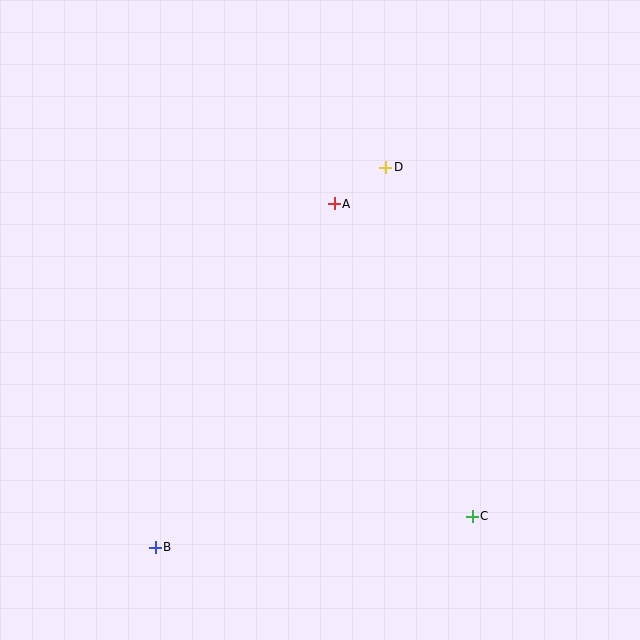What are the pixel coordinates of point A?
Point A is at (334, 204).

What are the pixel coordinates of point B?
Point B is at (155, 547).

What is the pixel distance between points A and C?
The distance between A and C is 342 pixels.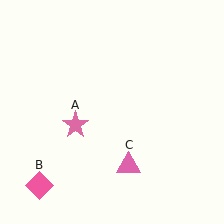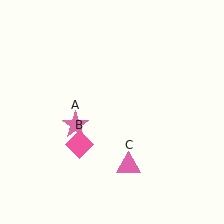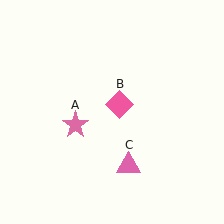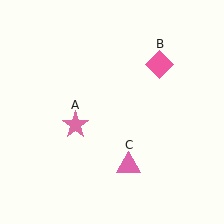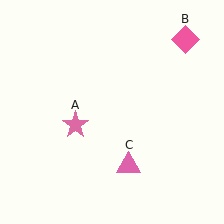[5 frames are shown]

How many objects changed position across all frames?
1 object changed position: pink diamond (object B).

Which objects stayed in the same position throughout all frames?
Pink star (object A) and pink triangle (object C) remained stationary.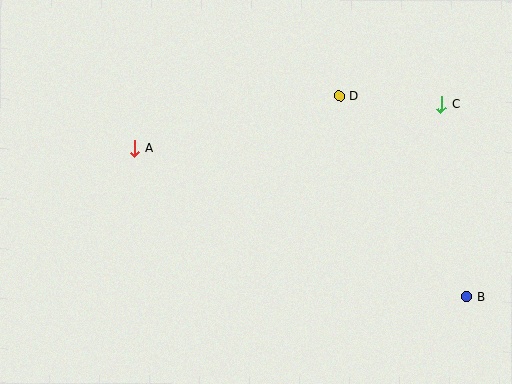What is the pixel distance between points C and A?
The distance between C and A is 309 pixels.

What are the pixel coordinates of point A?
Point A is at (135, 149).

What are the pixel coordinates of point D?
Point D is at (339, 96).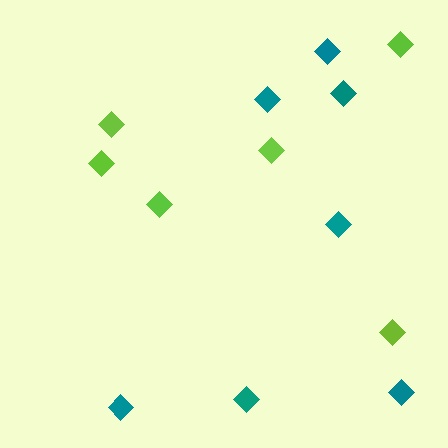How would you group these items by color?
There are 2 groups: one group of teal diamonds (7) and one group of lime diamonds (6).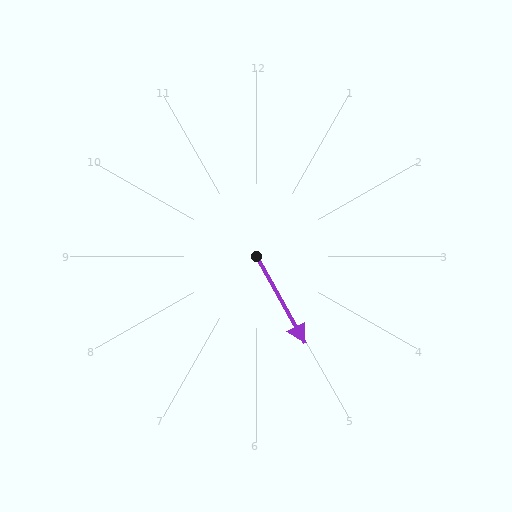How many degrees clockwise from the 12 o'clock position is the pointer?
Approximately 151 degrees.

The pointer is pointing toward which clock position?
Roughly 5 o'clock.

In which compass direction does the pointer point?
Southeast.